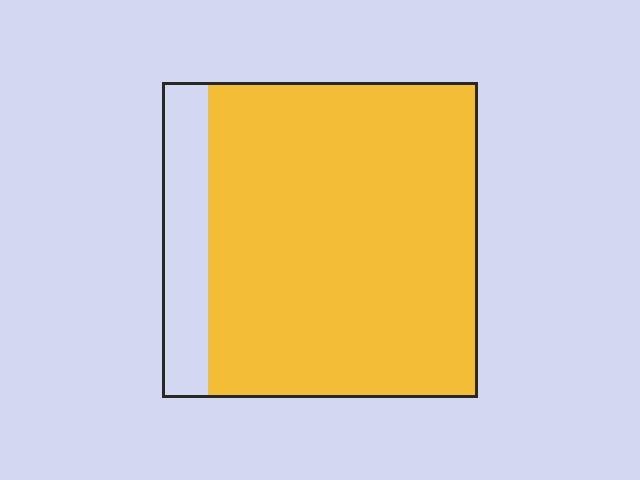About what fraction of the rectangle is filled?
About seven eighths (7/8).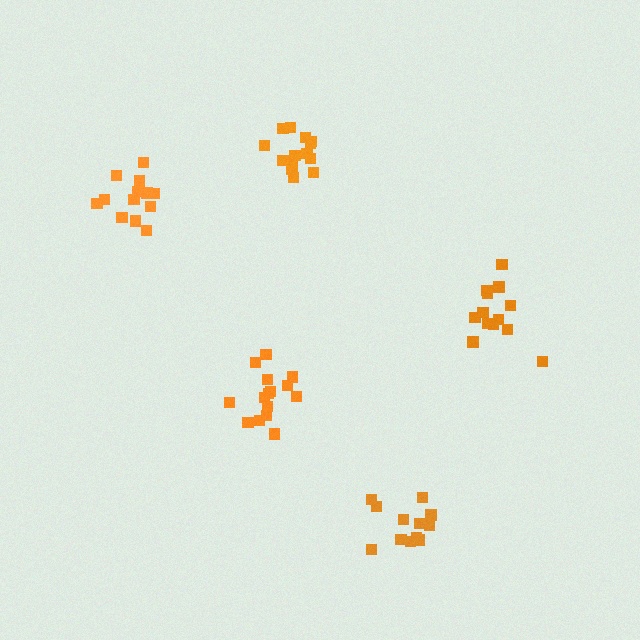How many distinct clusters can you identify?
There are 5 distinct clusters.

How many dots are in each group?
Group 1: 12 dots, Group 2: 13 dots, Group 3: 14 dots, Group 4: 15 dots, Group 5: 13 dots (67 total).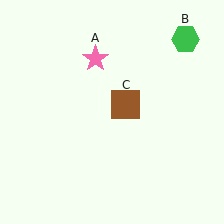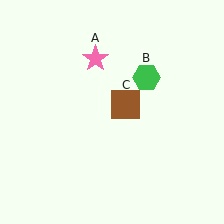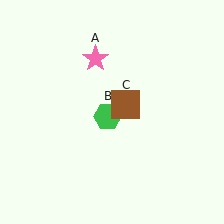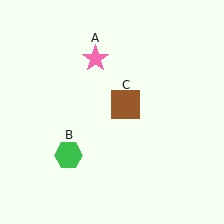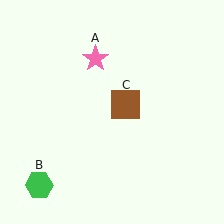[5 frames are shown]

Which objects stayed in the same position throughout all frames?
Pink star (object A) and brown square (object C) remained stationary.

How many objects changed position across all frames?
1 object changed position: green hexagon (object B).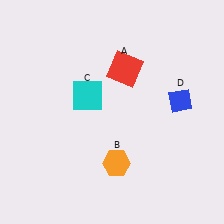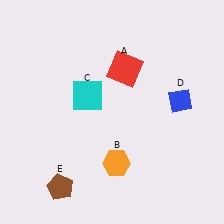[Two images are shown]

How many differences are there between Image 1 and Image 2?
There is 1 difference between the two images.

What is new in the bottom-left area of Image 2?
A brown pentagon (E) was added in the bottom-left area of Image 2.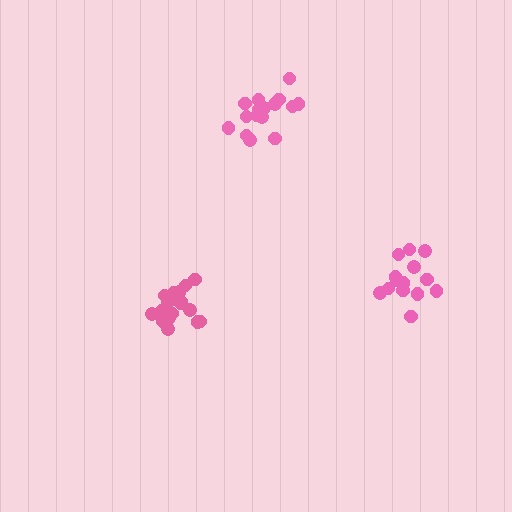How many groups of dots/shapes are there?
There are 3 groups.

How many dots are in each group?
Group 1: 16 dots, Group 2: 14 dots, Group 3: 19 dots (49 total).